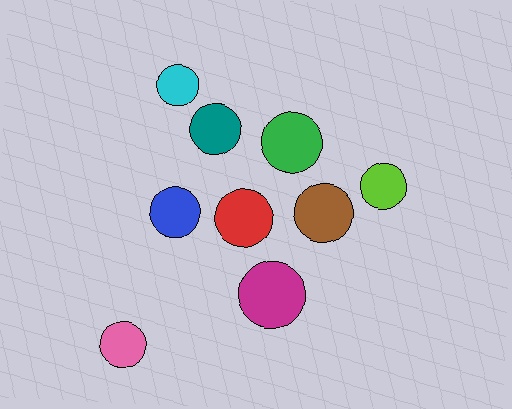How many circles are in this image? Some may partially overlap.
There are 9 circles.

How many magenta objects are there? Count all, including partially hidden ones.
There is 1 magenta object.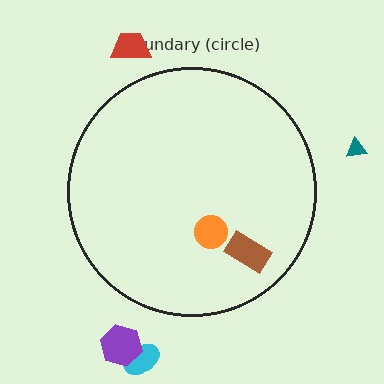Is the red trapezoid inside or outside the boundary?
Outside.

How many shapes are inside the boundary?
2 inside, 4 outside.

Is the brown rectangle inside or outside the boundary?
Inside.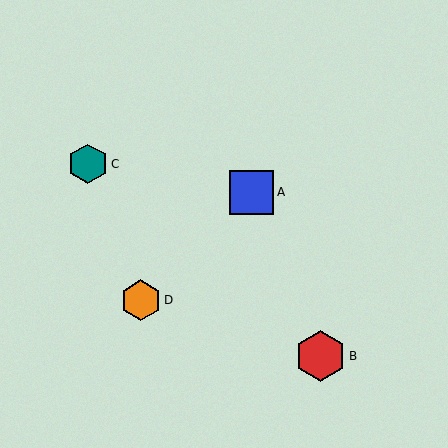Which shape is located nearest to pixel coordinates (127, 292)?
The orange hexagon (labeled D) at (141, 300) is nearest to that location.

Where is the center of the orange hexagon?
The center of the orange hexagon is at (141, 300).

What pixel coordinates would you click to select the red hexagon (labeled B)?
Click at (321, 356) to select the red hexagon B.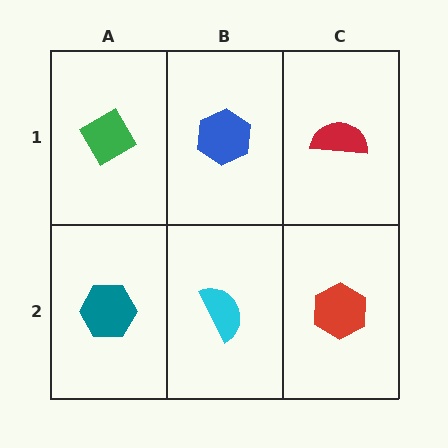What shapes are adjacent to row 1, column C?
A red hexagon (row 2, column C), a blue hexagon (row 1, column B).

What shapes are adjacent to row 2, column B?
A blue hexagon (row 1, column B), a teal hexagon (row 2, column A), a red hexagon (row 2, column C).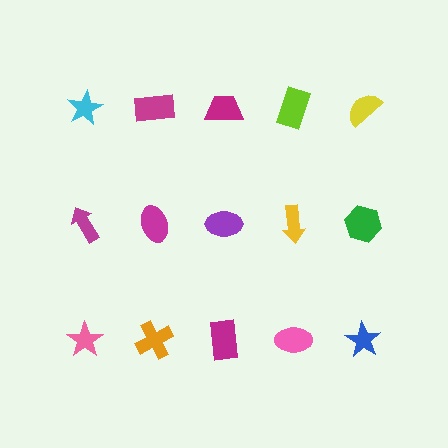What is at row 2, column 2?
A magenta ellipse.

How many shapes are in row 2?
5 shapes.